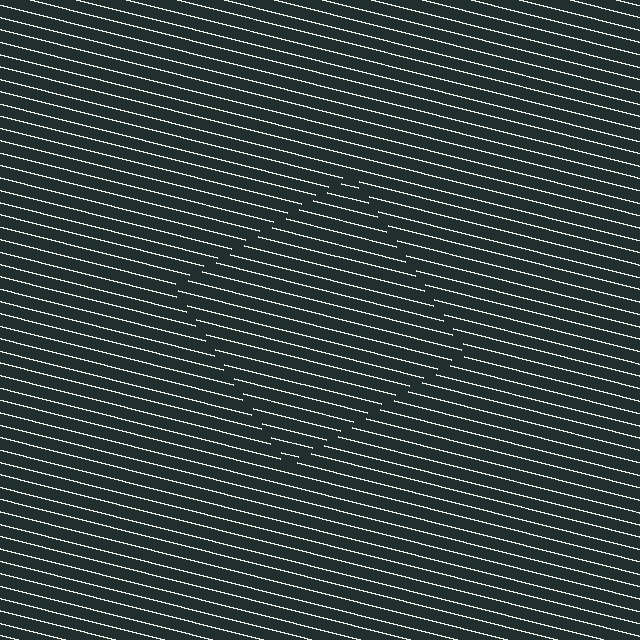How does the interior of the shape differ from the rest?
The interior of the shape contains the same grating, shifted by half a period — the contour is defined by the phase discontinuity where line-ends from the inner and outer gratings abut.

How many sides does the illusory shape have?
4 sides — the line-ends trace a square.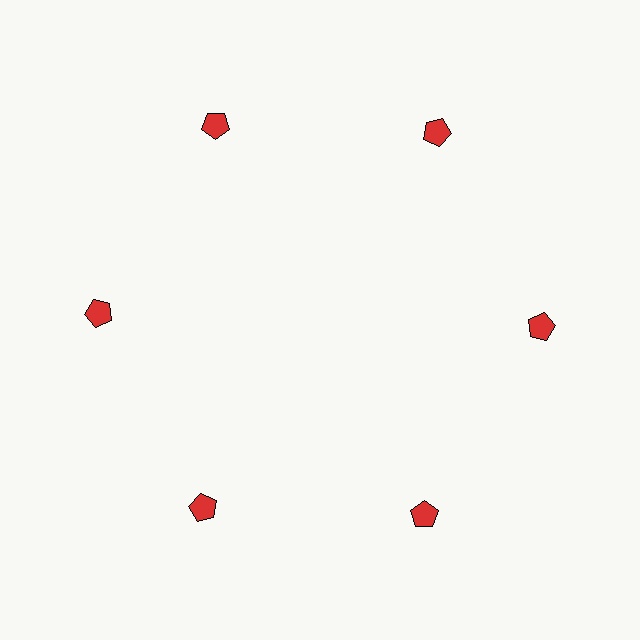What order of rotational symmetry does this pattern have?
This pattern has 6-fold rotational symmetry.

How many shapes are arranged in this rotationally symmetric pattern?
There are 6 shapes, arranged in 6 groups of 1.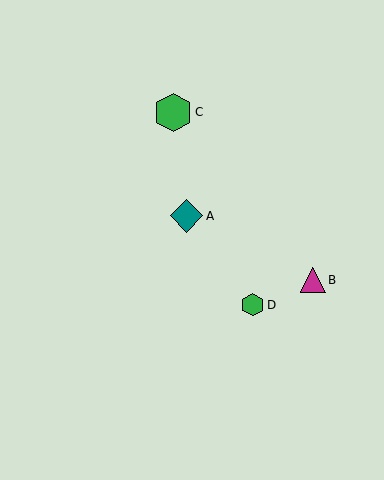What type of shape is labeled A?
Shape A is a teal diamond.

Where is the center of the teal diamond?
The center of the teal diamond is at (187, 216).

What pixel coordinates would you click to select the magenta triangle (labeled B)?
Click at (313, 280) to select the magenta triangle B.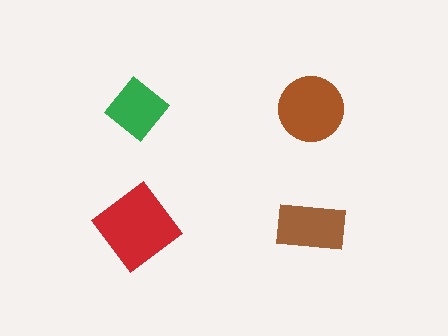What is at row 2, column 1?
A red diamond.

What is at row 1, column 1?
A green diamond.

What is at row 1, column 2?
A brown circle.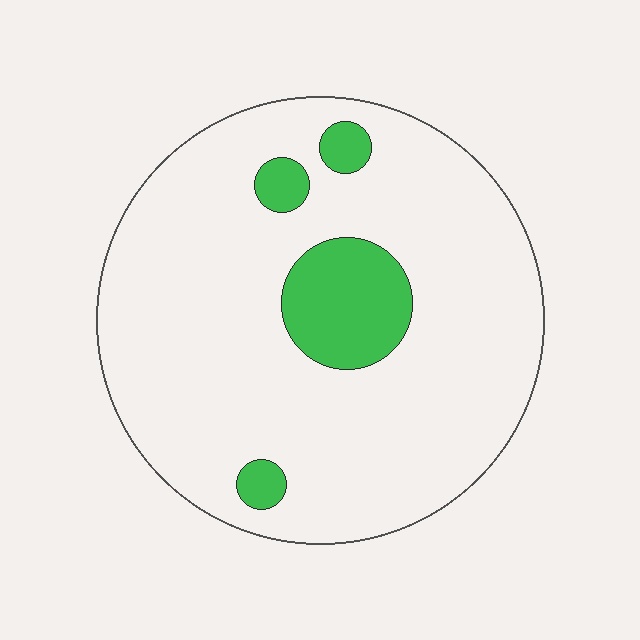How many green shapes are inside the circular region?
4.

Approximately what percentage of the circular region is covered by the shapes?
Approximately 15%.